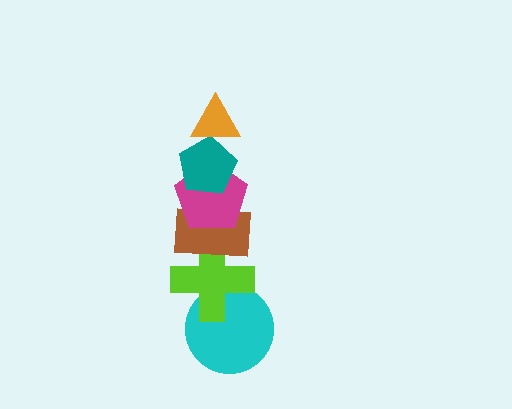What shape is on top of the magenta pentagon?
The teal pentagon is on top of the magenta pentagon.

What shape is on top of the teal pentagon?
The orange triangle is on top of the teal pentagon.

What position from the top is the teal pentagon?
The teal pentagon is 2nd from the top.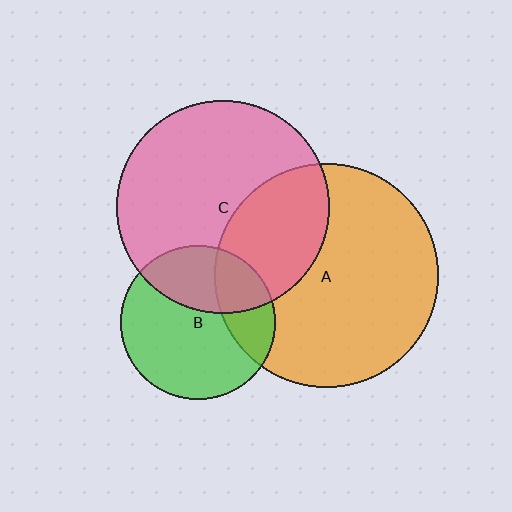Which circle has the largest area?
Circle A (orange).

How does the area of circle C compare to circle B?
Approximately 1.9 times.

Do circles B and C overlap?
Yes.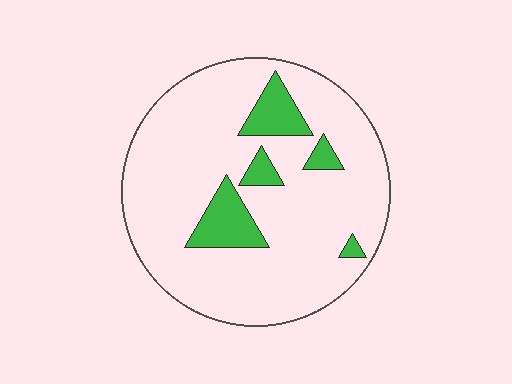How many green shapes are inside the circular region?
5.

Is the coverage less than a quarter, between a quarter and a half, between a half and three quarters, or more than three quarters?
Less than a quarter.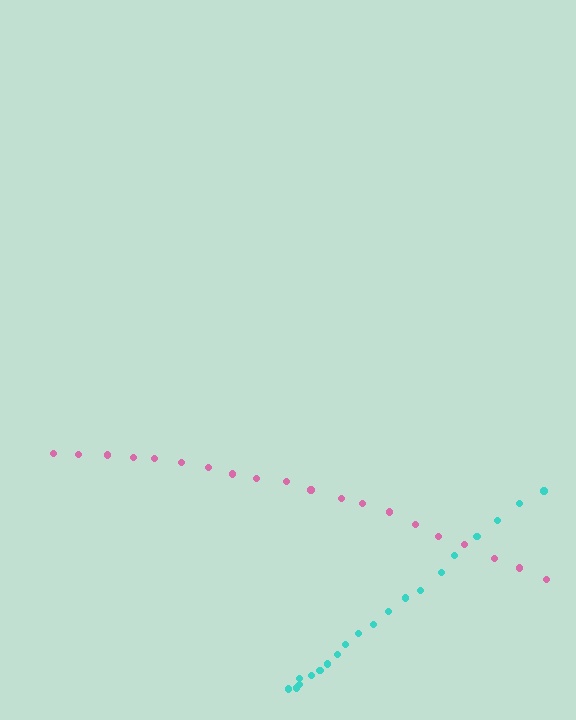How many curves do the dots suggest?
There are 2 distinct paths.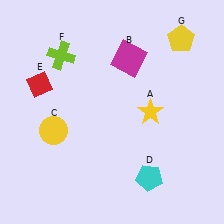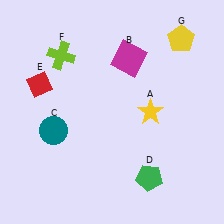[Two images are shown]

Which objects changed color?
C changed from yellow to teal. D changed from cyan to green.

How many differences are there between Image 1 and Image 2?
There are 2 differences between the two images.